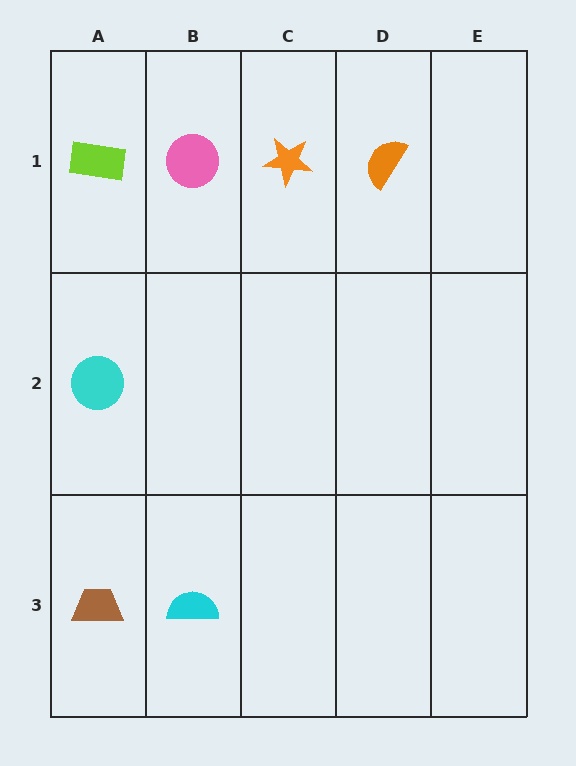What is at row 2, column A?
A cyan circle.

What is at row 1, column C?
An orange star.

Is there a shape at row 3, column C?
No, that cell is empty.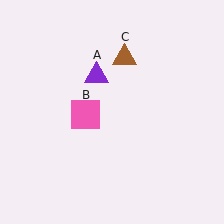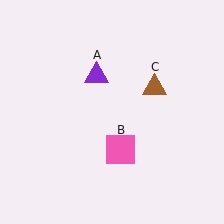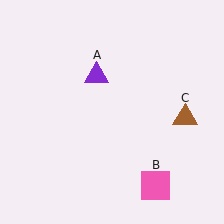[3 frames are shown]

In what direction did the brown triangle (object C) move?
The brown triangle (object C) moved down and to the right.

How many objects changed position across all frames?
2 objects changed position: pink square (object B), brown triangle (object C).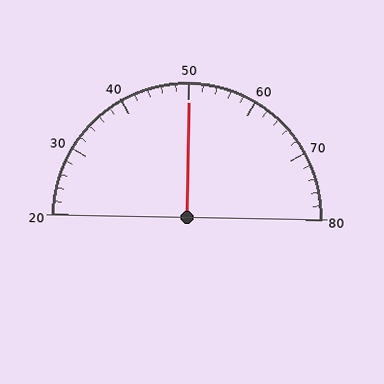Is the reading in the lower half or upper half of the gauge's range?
The reading is in the upper half of the range (20 to 80).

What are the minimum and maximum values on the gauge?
The gauge ranges from 20 to 80.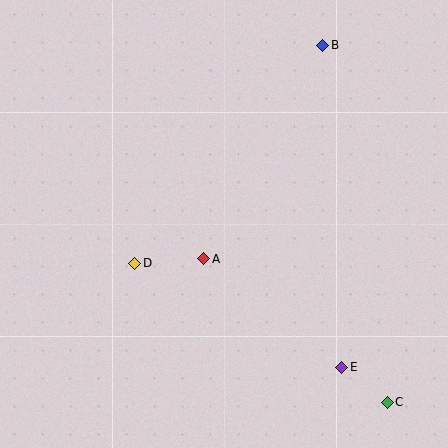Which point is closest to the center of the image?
Point A at (204, 259) is closest to the center.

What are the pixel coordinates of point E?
Point E is at (342, 367).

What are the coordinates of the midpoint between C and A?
The midpoint between C and A is at (296, 331).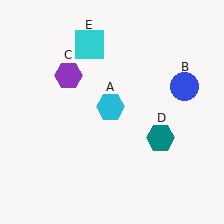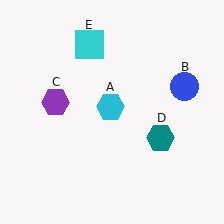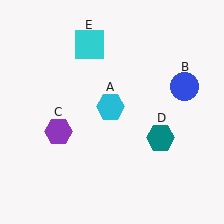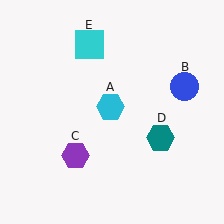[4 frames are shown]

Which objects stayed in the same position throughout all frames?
Cyan hexagon (object A) and blue circle (object B) and teal hexagon (object D) and cyan square (object E) remained stationary.